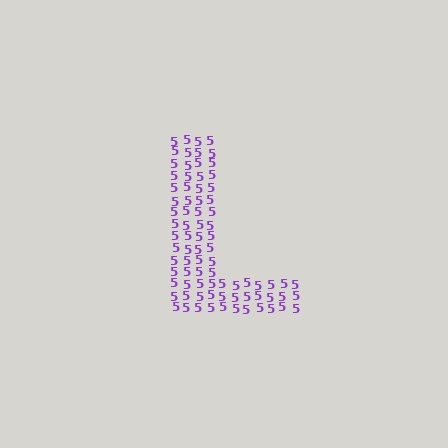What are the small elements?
The small elements are digit 5's.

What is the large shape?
The large shape is the letter L.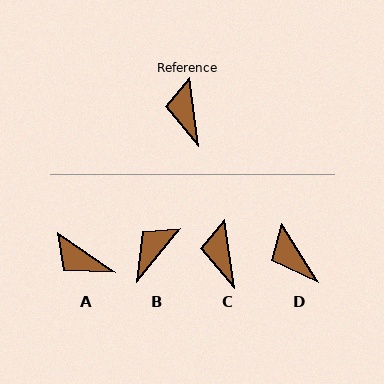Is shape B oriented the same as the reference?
No, it is off by about 47 degrees.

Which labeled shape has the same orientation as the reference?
C.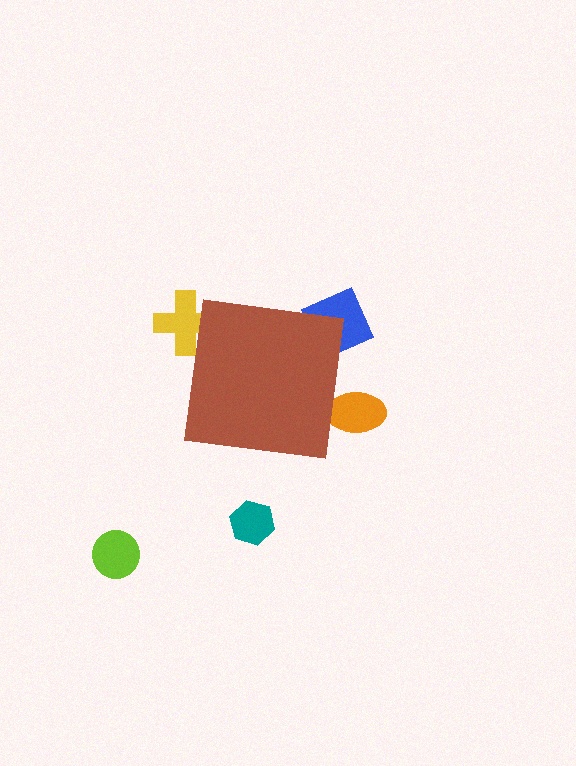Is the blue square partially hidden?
Yes, the blue square is partially hidden behind the brown square.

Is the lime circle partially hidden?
No, the lime circle is fully visible.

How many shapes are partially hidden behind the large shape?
3 shapes are partially hidden.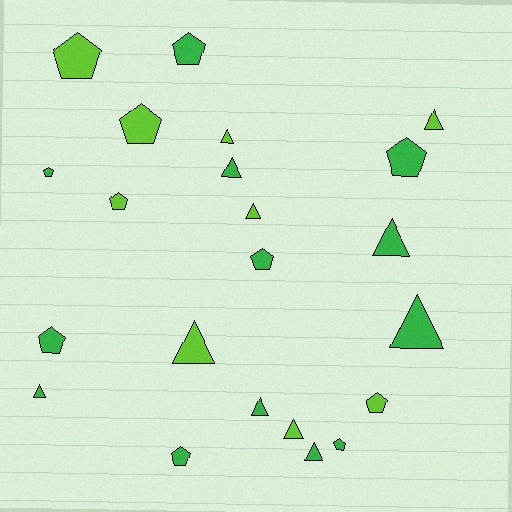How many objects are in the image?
There are 22 objects.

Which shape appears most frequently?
Triangle, with 11 objects.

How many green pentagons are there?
There are 7 green pentagons.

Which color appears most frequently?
Green, with 13 objects.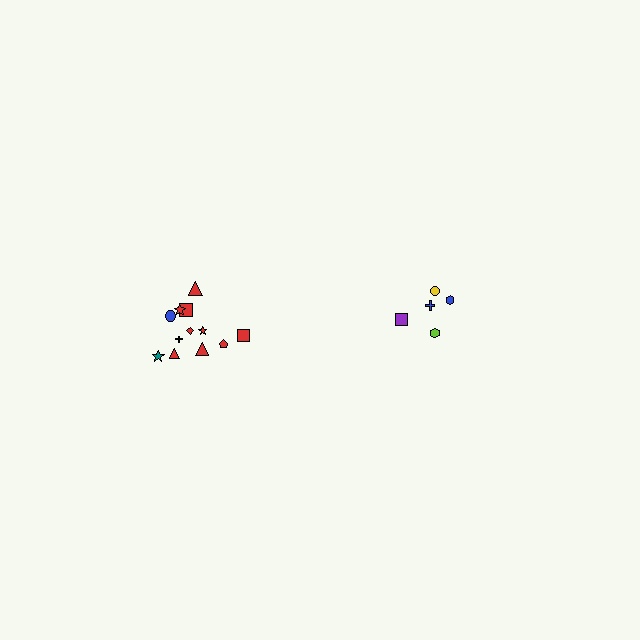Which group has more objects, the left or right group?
The left group.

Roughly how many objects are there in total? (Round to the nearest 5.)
Roughly 15 objects in total.